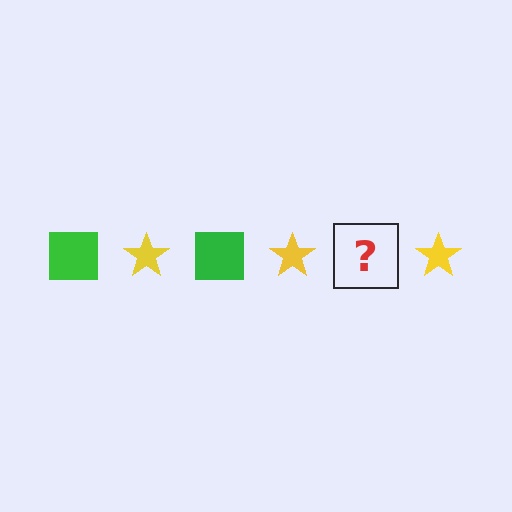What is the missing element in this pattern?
The missing element is a green square.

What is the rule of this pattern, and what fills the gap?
The rule is that the pattern alternates between green square and yellow star. The gap should be filled with a green square.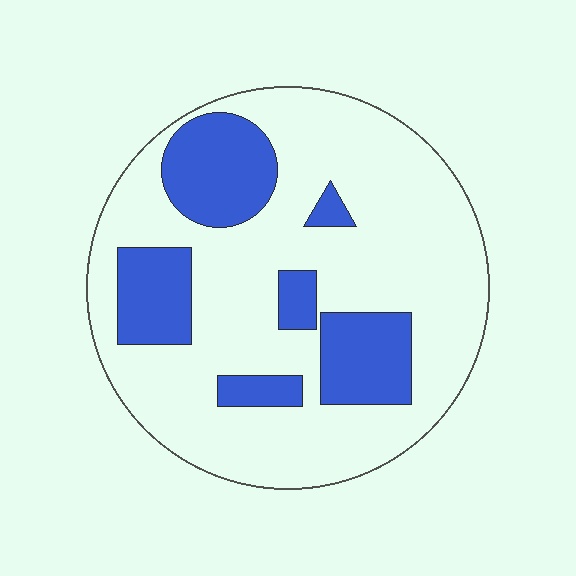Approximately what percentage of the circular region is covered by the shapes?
Approximately 25%.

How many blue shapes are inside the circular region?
6.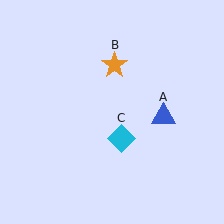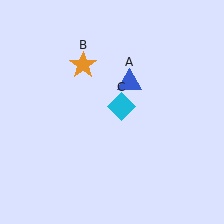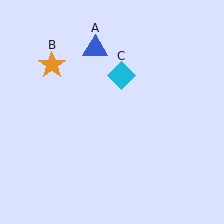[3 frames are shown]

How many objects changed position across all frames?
3 objects changed position: blue triangle (object A), orange star (object B), cyan diamond (object C).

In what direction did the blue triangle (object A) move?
The blue triangle (object A) moved up and to the left.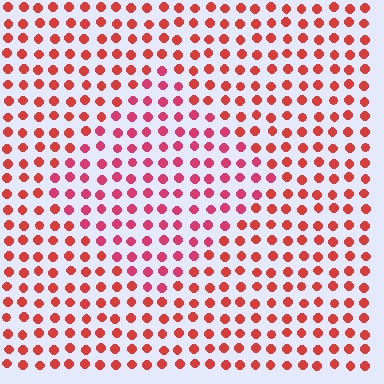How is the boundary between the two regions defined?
The boundary is defined purely by a slight shift in hue (about 22 degrees). Spacing, size, and orientation are identical on both sides.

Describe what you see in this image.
The image is filled with small red elements in a uniform arrangement. A diamond-shaped region is visible where the elements are tinted to a slightly different hue, forming a subtle color boundary.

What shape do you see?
I see a diamond.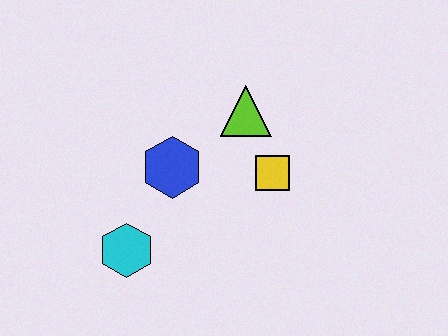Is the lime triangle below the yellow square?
No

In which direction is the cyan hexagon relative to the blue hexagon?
The cyan hexagon is below the blue hexagon.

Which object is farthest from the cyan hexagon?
The lime triangle is farthest from the cyan hexagon.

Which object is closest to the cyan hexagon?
The blue hexagon is closest to the cyan hexagon.